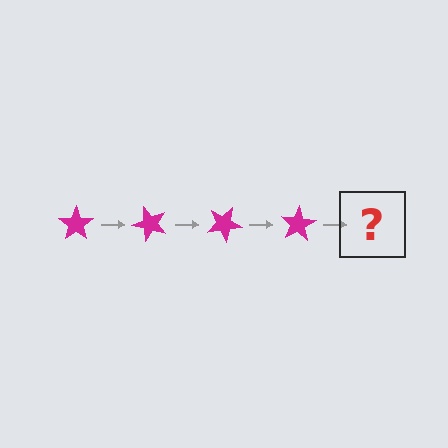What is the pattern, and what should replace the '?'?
The pattern is that the star rotates 50 degrees each step. The '?' should be a magenta star rotated 200 degrees.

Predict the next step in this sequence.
The next step is a magenta star rotated 200 degrees.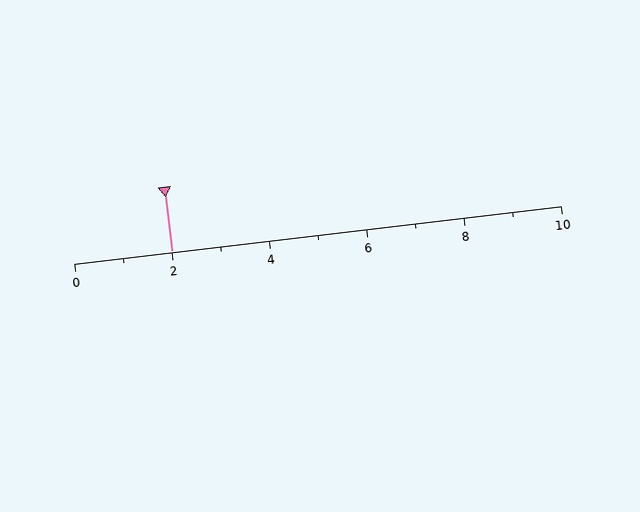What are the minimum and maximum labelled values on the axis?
The axis runs from 0 to 10.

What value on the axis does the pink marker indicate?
The marker indicates approximately 2.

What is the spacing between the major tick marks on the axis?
The major ticks are spaced 2 apart.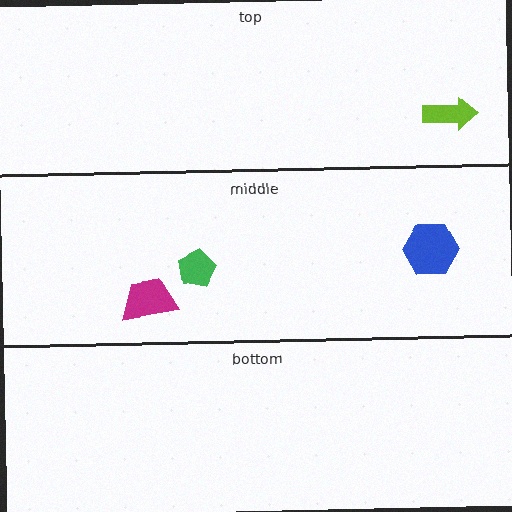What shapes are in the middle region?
The green pentagon, the magenta trapezoid, the blue hexagon.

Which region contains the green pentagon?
The middle region.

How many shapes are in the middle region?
3.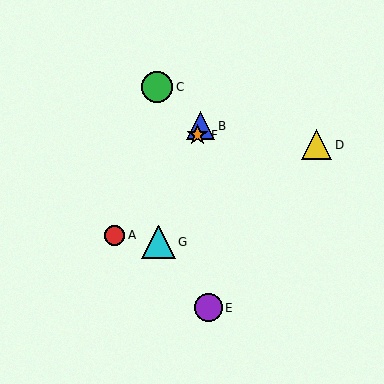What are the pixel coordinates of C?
Object C is at (157, 87).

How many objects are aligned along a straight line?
3 objects (B, F, G) are aligned along a straight line.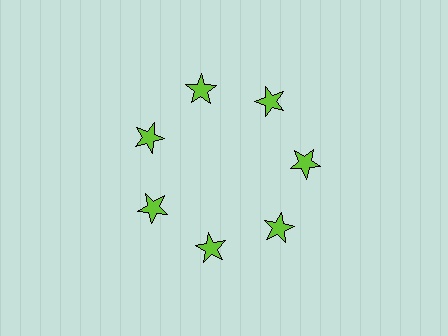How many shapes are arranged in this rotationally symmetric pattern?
There are 7 shapes, arranged in 7 groups of 1.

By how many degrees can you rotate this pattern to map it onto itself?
The pattern maps onto itself every 51 degrees of rotation.